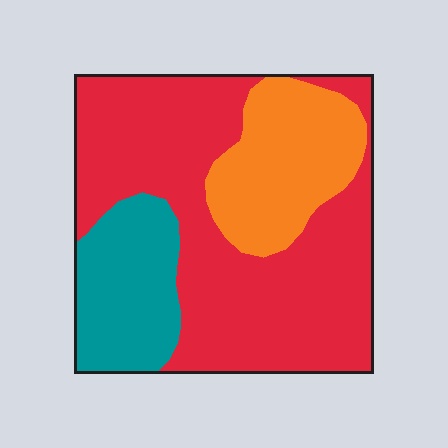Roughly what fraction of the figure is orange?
Orange covers about 20% of the figure.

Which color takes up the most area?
Red, at roughly 60%.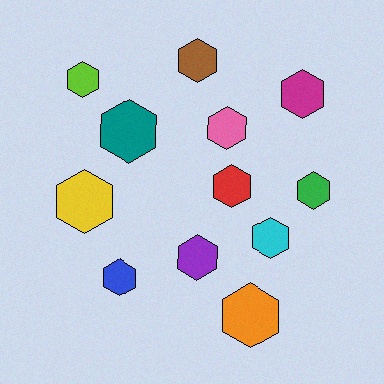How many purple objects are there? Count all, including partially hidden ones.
There is 1 purple object.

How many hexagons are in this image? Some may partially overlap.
There are 12 hexagons.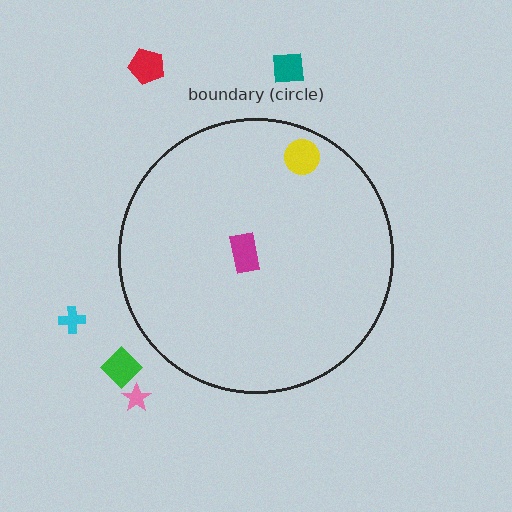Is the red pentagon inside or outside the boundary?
Outside.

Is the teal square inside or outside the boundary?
Outside.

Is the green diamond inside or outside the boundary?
Outside.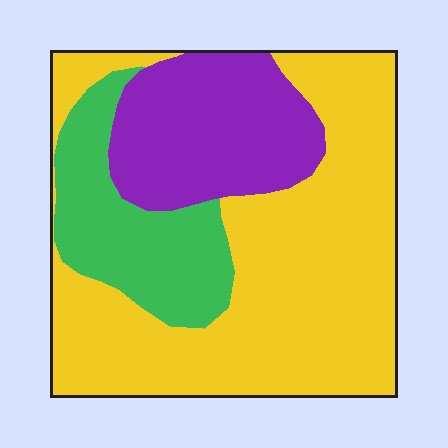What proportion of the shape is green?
Green takes up between a sixth and a third of the shape.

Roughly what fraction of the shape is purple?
Purple covers roughly 25% of the shape.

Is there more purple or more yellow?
Yellow.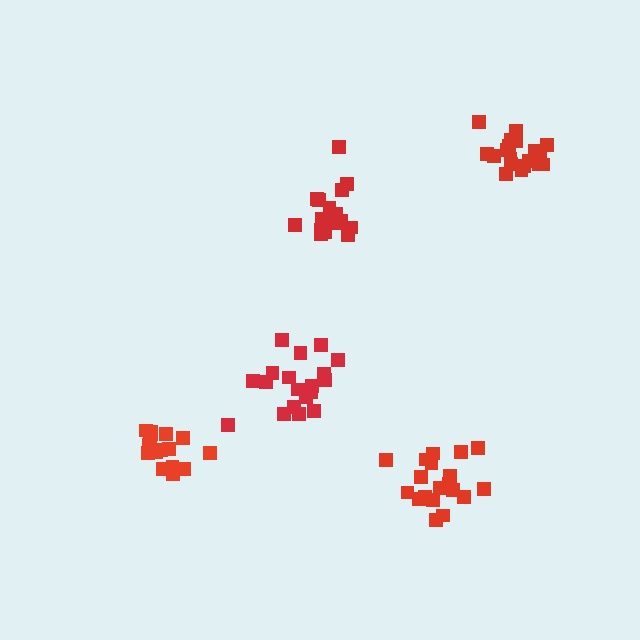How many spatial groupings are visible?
There are 5 spatial groupings.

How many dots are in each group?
Group 1: 19 dots, Group 2: 16 dots, Group 3: 20 dots, Group 4: 16 dots, Group 5: 19 dots (90 total).